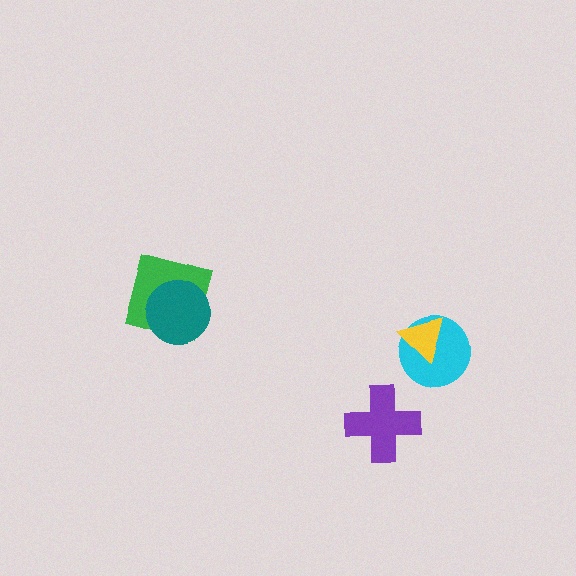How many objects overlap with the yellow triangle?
1 object overlaps with the yellow triangle.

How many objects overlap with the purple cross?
0 objects overlap with the purple cross.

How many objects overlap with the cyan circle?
1 object overlaps with the cyan circle.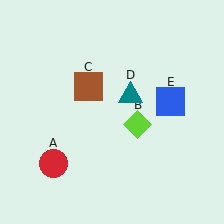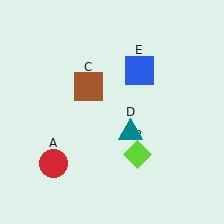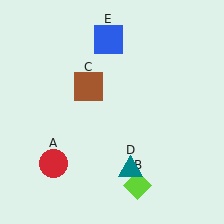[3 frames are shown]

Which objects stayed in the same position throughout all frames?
Red circle (object A) and brown square (object C) remained stationary.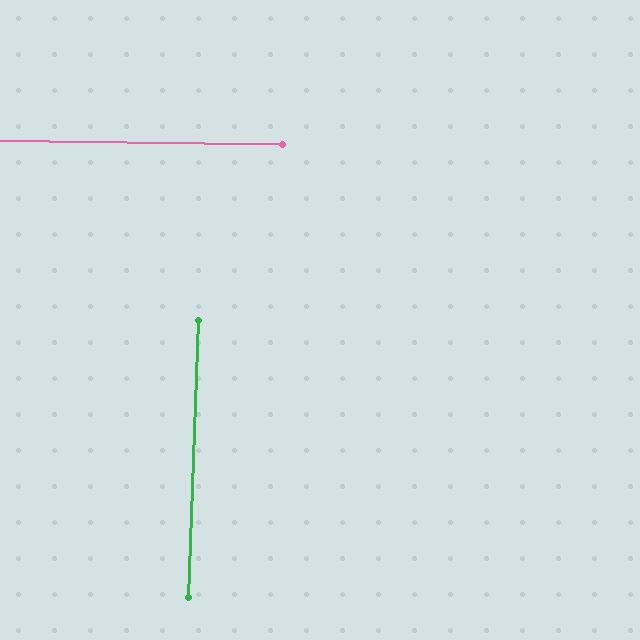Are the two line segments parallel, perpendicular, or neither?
Perpendicular — they meet at approximately 89°.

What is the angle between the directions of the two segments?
Approximately 89 degrees.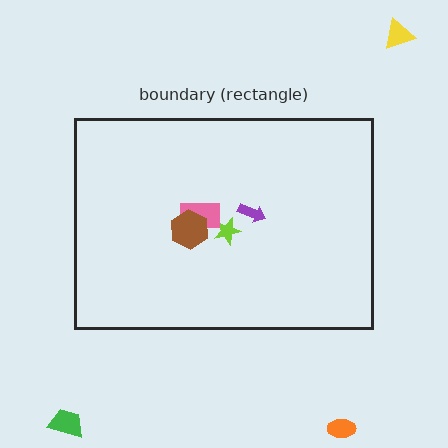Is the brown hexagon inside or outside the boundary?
Inside.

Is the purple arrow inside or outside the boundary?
Inside.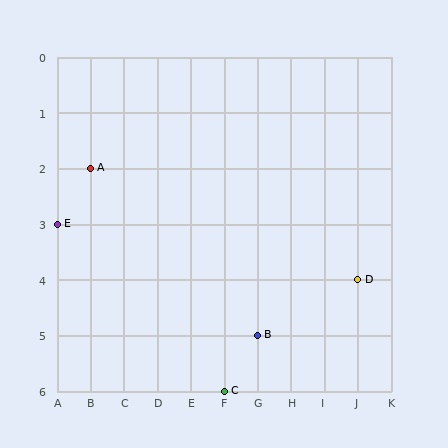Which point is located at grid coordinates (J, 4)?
Point D is at (J, 4).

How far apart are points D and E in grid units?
Points D and E are 9 columns and 1 row apart (about 9.1 grid units diagonally).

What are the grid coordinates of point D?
Point D is at grid coordinates (J, 4).